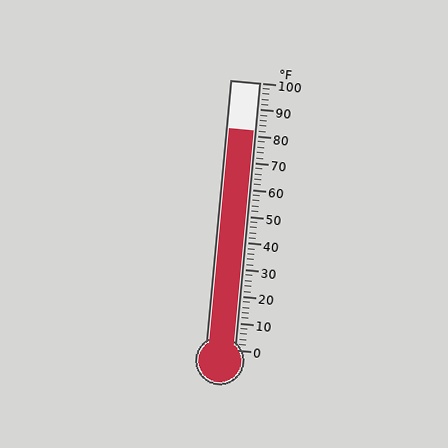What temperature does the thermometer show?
The thermometer shows approximately 82°F.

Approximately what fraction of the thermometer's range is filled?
The thermometer is filled to approximately 80% of its range.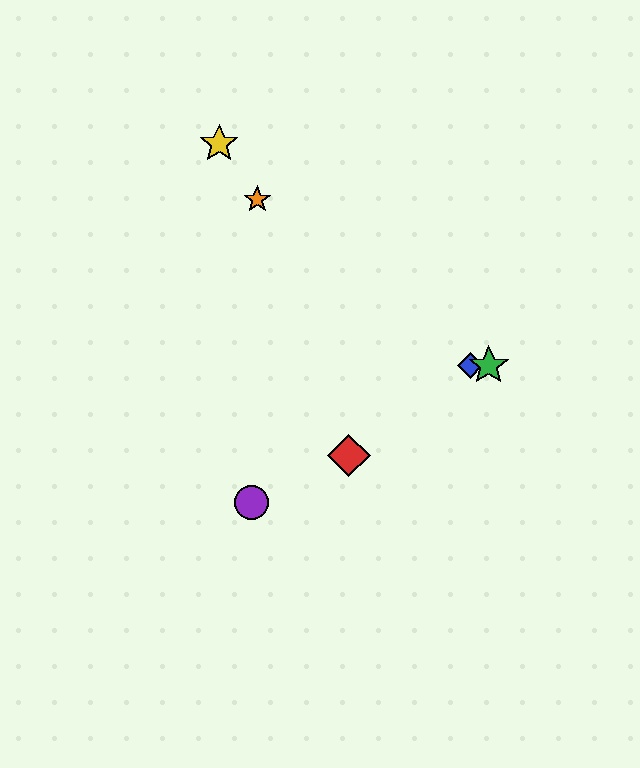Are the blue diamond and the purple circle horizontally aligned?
No, the blue diamond is at y≈365 and the purple circle is at y≈502.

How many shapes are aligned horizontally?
2 shapes (the blue diamond, the green star) are aligned horizontally.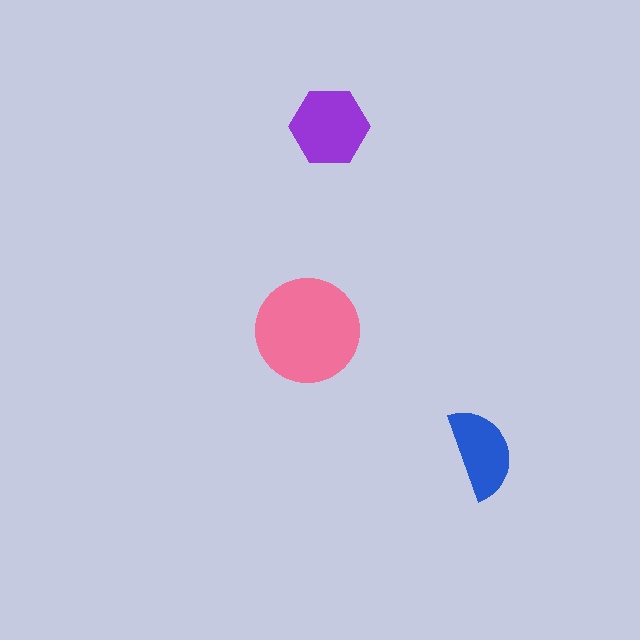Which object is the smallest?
The blue semicircle.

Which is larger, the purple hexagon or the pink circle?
The pink circle.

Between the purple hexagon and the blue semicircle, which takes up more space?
The purple hexagon.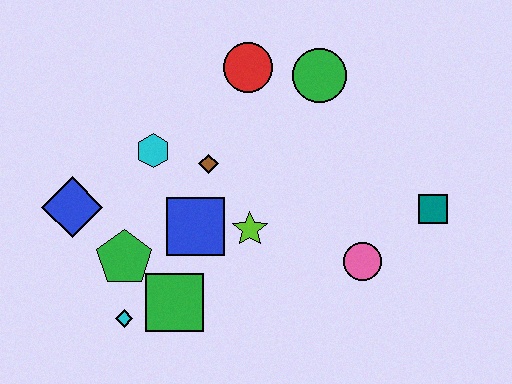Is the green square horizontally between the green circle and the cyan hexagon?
Yes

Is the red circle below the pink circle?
No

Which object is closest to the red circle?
The green circle is closest to the red circle.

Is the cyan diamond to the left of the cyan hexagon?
Yes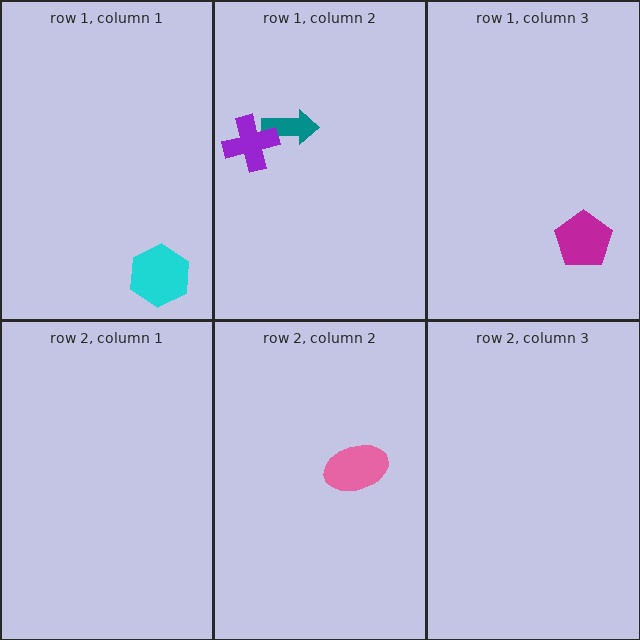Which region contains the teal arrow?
The row 1, column 2 region.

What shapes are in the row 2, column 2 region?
The pink ellipse.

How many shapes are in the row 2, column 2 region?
1.